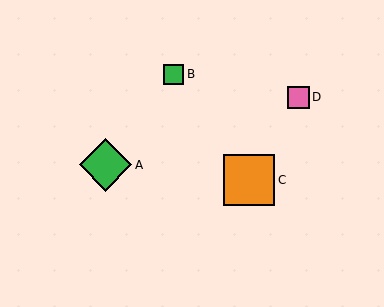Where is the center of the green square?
The center of the green square is at (174, 74).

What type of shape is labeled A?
Shape A is a green diamond.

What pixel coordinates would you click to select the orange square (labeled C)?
Click at (249, 180) to select the orange square C.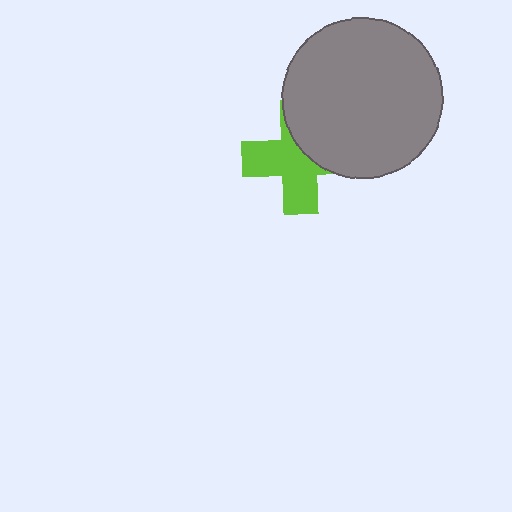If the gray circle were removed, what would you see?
You would see the complete lime cross.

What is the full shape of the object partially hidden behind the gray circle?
The partially hidden object is a lime cross.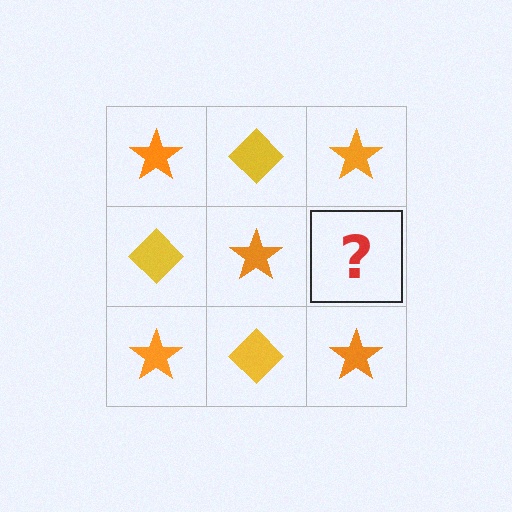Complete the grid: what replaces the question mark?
The question mark should be replaced with a yellow diamond.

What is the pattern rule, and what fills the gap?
The rule is that it alternates orange star and yellow diamond in a checkerboard pattern. The gap should be filled with a yellow diamond.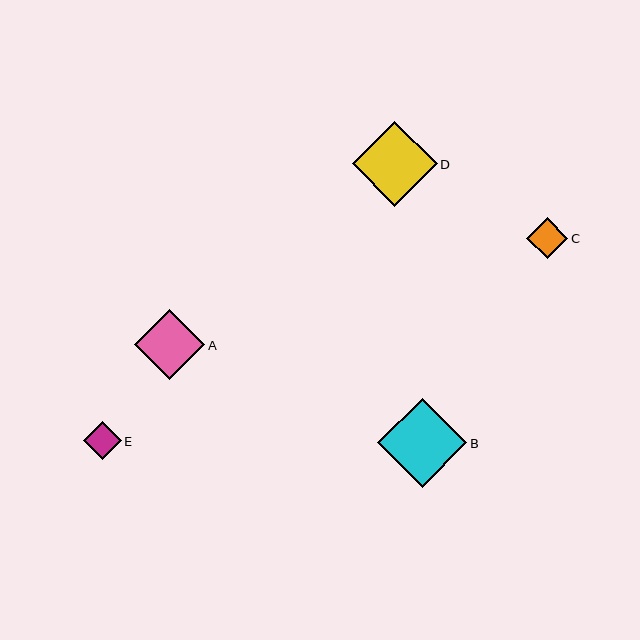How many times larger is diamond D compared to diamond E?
Diamond D is approximately 2.3 times the size of diamond E.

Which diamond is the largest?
Diamond B is the largest with a size of approximately 89 pixels.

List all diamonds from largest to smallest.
From largest to smallest: B, D, A, C, E.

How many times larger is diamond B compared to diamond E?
Diamond B is approximately 2.4 times the size of diamond E.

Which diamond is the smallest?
Diamond E is the smallest with a size of approximately 37 pixels.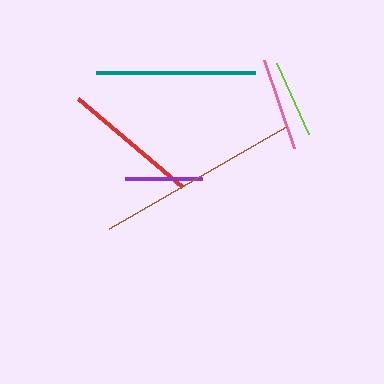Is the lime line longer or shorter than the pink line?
The pink line is longer than the lime line.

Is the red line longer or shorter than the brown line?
The brown line is longer than the red line.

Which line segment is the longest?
The brown line is the longest at approximately 205 pixels.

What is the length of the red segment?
The red segment is approximately 137 pixels long.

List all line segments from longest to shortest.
From longest to shortest: brown, teal, red, pink, lime, purple.